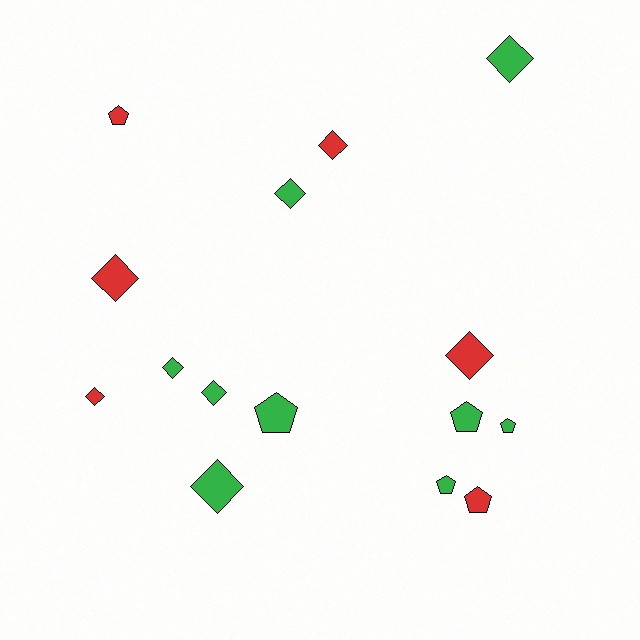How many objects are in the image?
There are 15 objects.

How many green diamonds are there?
There are 5 green diamonds.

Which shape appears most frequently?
Diamond, with 9 objects.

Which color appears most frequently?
Green, with 9 objects.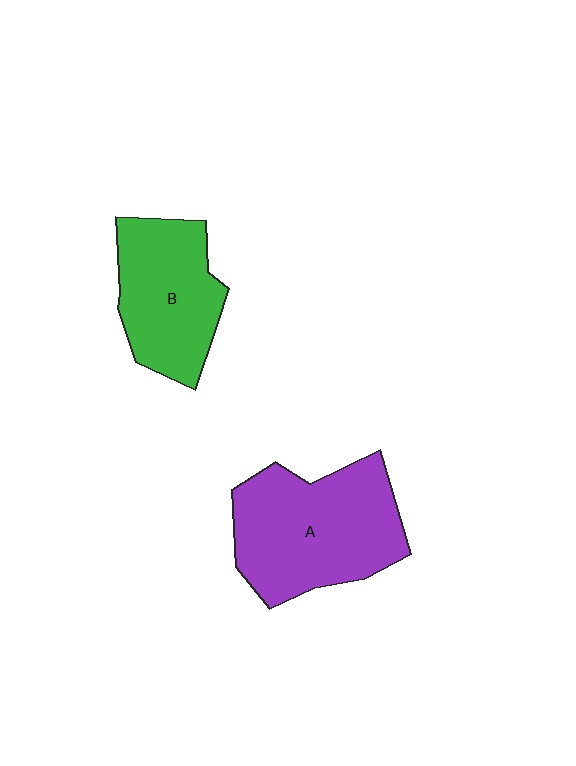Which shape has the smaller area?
Shape B (green).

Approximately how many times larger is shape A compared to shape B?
Approximately 1.3 times.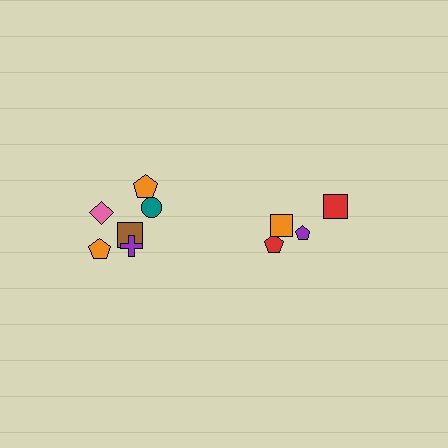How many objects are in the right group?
There are 4 objects.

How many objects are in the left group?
There are 6 objects.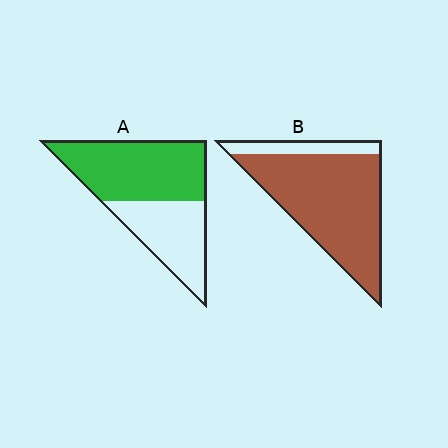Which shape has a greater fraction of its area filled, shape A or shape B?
Shape B.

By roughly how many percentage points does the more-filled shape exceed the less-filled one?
By roughly 25 percentage points (B over A).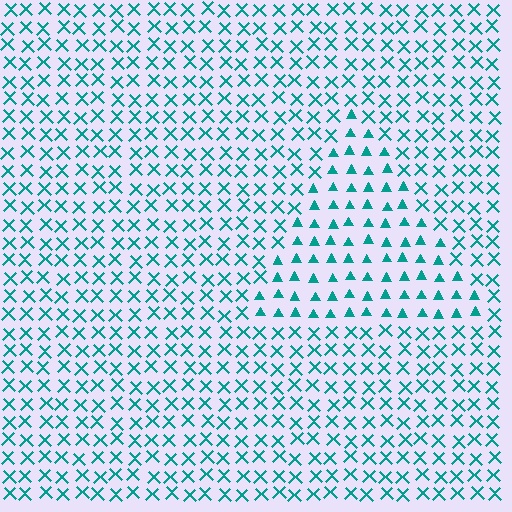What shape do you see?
I see a triangle.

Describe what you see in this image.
The image is filled with small teal elements arranged in a uniform grid. A triangle-shaped region contains triangles, while the surrounding area contains X marks. The boundary is defined purely by the change in element shape.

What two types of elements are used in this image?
The image uses triangles inside the triangle region and X marks outside it.